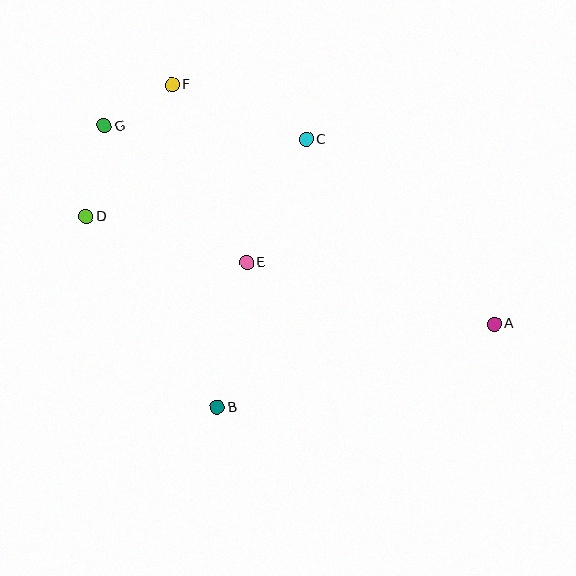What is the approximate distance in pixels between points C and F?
The distance between C and F is approximately 145 pixels.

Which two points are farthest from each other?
Points A and G are farthest from each other.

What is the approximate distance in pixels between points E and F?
The distance between E and F is approximately 193 pixels.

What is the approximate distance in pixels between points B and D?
The distance between B and D is approximately 231 pixels.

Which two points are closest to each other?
Points F and G are closest to each other.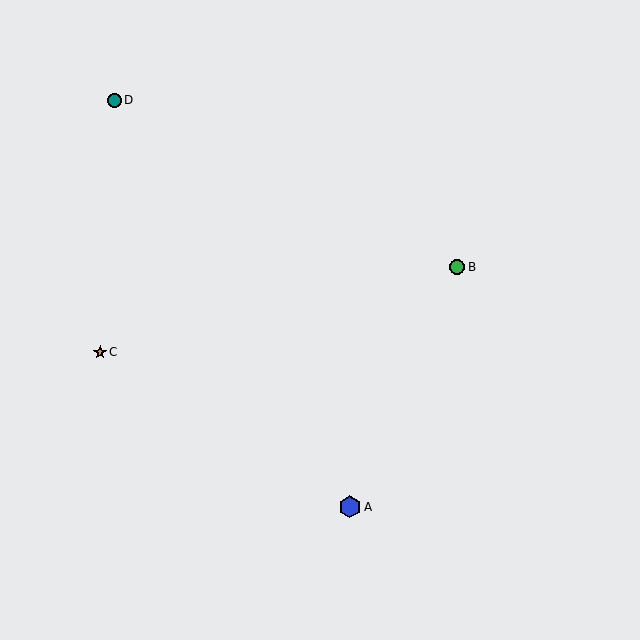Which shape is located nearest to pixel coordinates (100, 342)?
The orange star (labeled C) at (100, 352) is nearest to that location.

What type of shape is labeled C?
Shape C is an orange star.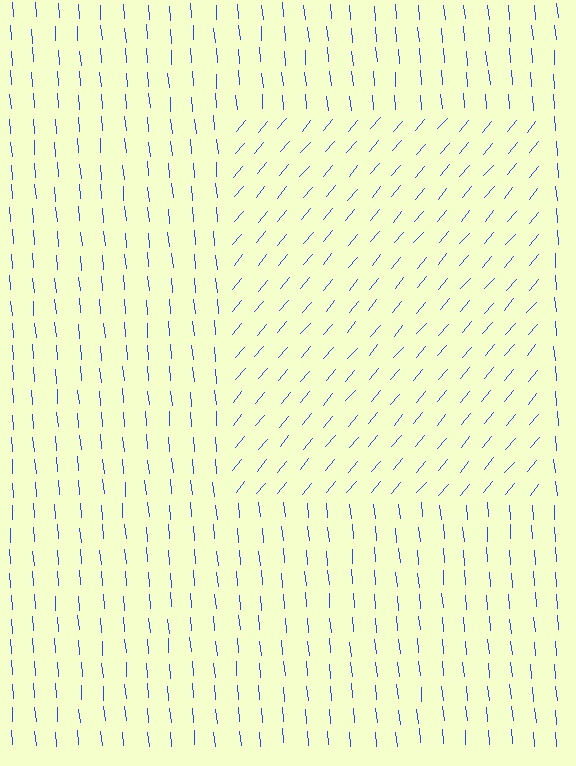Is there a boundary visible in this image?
Yes, there is a texture boundary formed by a change in line orientation.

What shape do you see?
I see a rectangle.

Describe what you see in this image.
The image is filled with small blue line segments. A rectangle region in the image has lines oriented differently from the surrounding lines, creating a visible texture boundary.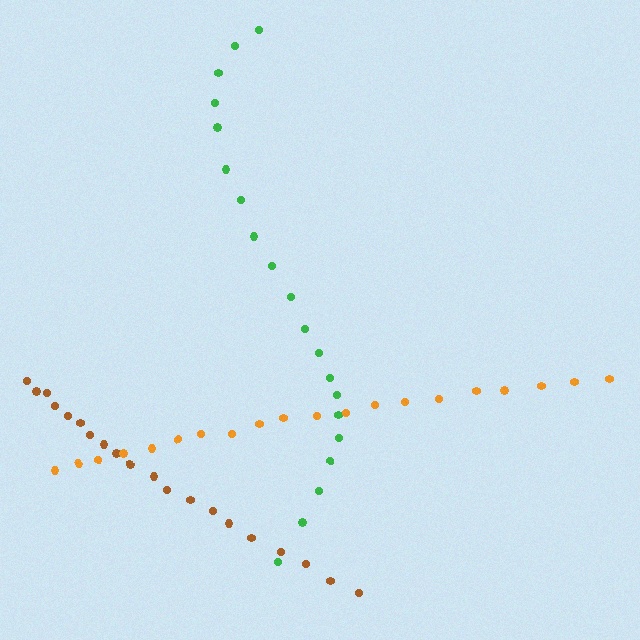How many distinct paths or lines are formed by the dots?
There are 3 distinct paths.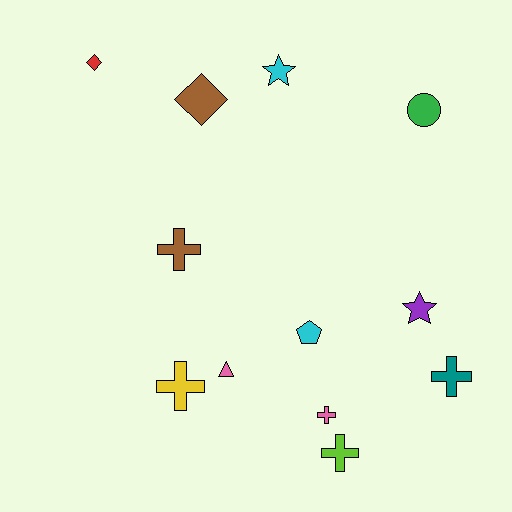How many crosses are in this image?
There are 5 crosses.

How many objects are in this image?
There are 12 objects.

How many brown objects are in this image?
There are 2 brown objects.